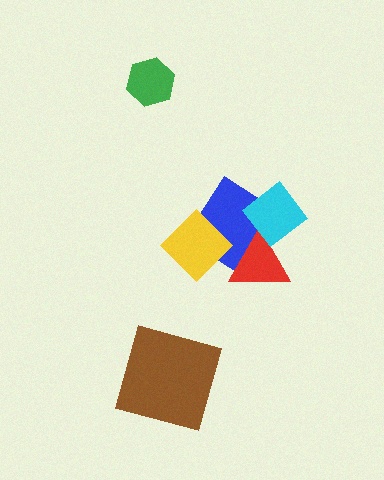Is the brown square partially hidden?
No, no other shape covers it.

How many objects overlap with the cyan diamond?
2 objects overlap with the cyan diamond.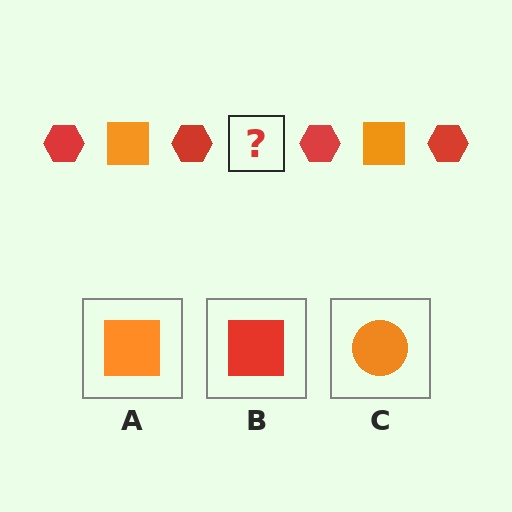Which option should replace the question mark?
Option A.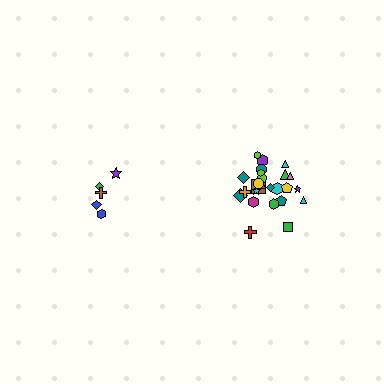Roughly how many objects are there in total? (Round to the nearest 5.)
Roughly 30 objects in total.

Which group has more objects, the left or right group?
The right group.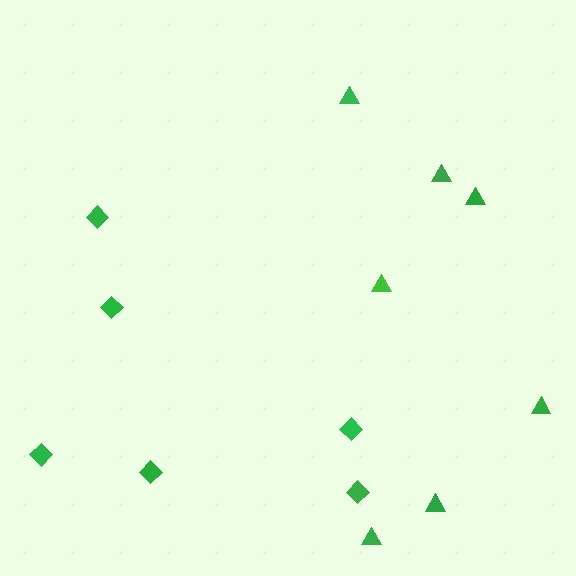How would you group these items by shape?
There are 2 groups: one group of triangles (7) and one group of diamonds (6).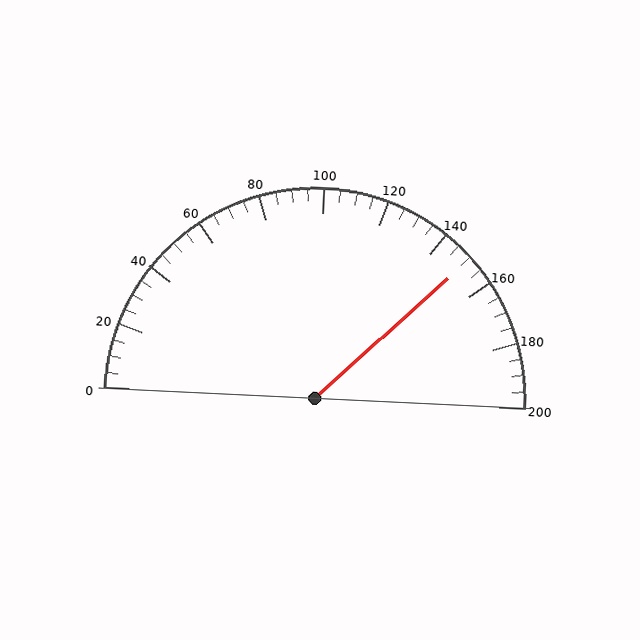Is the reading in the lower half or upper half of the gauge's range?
The reading is in the upper half of the range (0 to 200).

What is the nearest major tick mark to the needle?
The nearest major tick mark is 160.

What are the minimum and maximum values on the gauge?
The gauge ranges from 0 to 200.